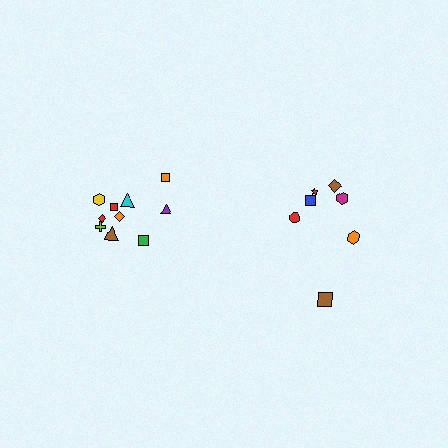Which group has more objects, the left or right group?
The left group.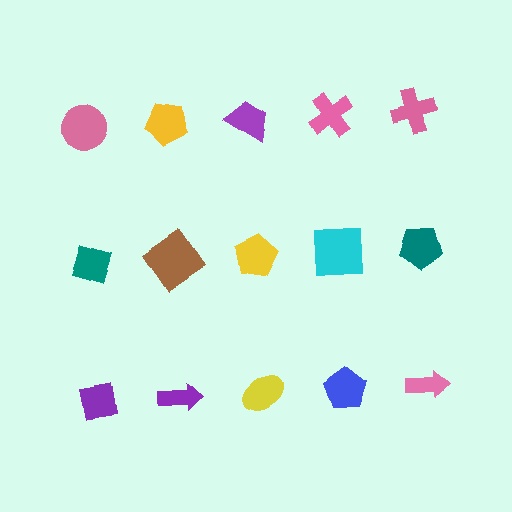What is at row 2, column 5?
A teal pentagon.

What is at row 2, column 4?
A cyan square.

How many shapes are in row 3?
5 shapes.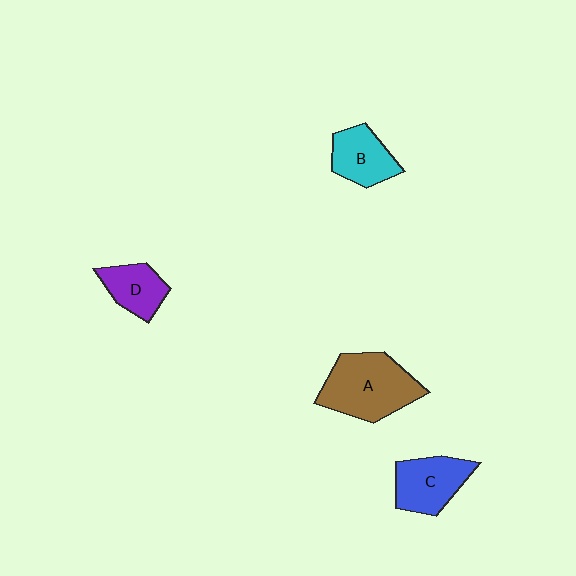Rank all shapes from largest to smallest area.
From largest to smallest: A (brown), C (blue), B (cyan), D (purple).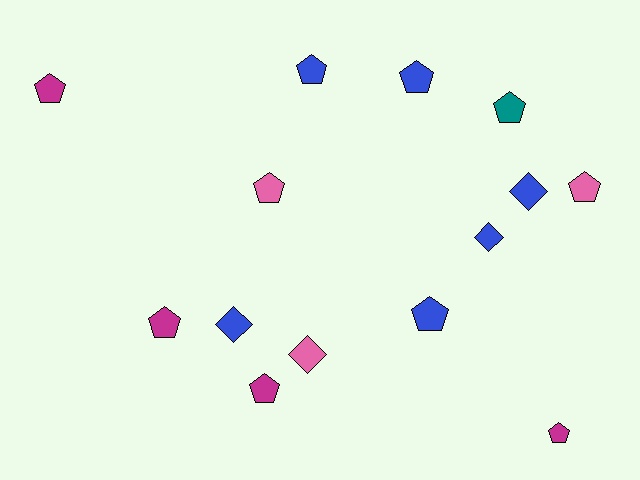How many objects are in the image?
There are 14 objects.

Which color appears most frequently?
Blue, with 6 objects.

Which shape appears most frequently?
Pentagon, with 10 objects.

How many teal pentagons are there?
There is 1 teal pentagon.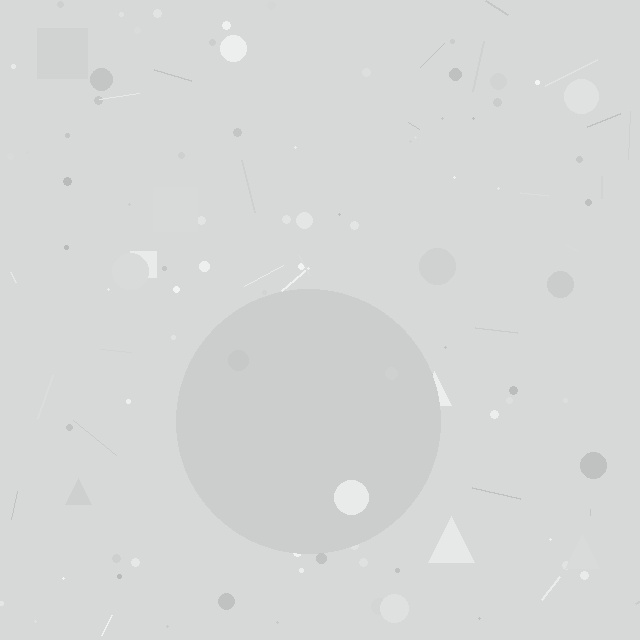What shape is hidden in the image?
A circle is hidden in the image.